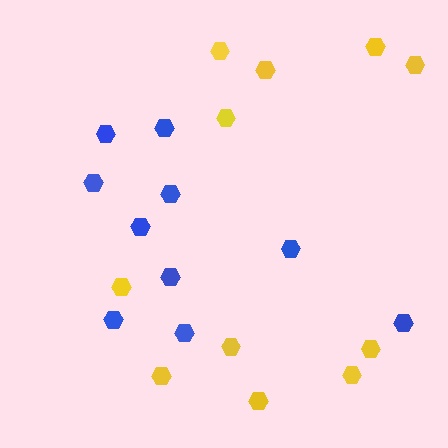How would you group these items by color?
There are 2 groups: one group of blue hexagons (10) and one group of yellow hexagons (11).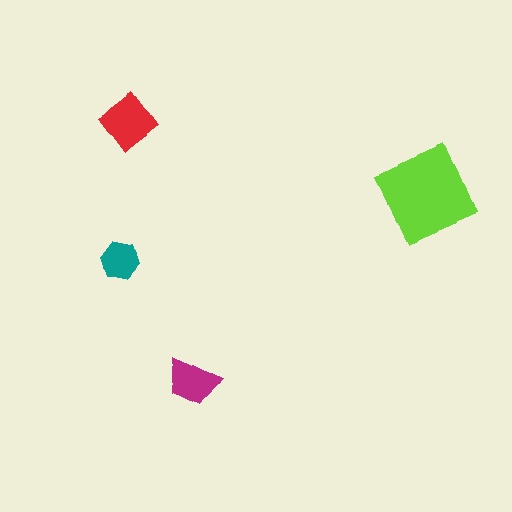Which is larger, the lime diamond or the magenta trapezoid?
The lime diamond.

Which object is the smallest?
The teal hexagon.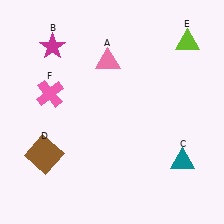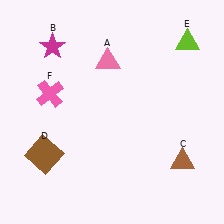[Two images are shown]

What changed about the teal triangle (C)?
In Image 1, C is teal. In Image 2, it changed to brown.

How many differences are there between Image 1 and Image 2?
There is 1 difference between the two images.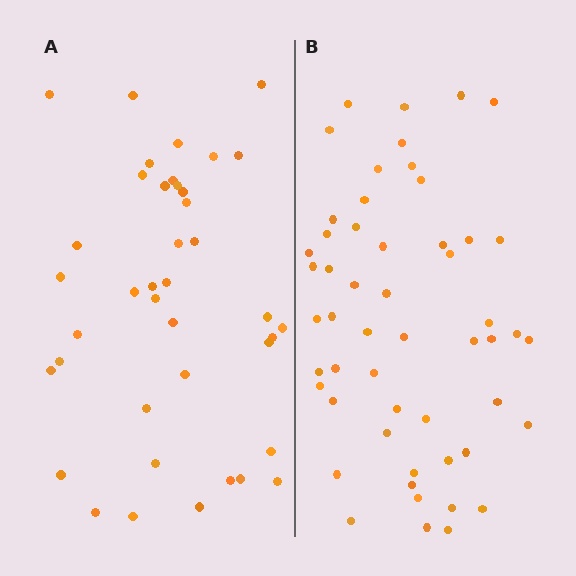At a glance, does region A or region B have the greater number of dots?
Region B (the right region) has more dots.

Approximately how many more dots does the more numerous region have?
Region B has approximately 15 more dots than region A.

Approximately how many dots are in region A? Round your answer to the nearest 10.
About 40 dots.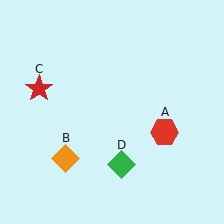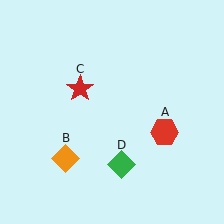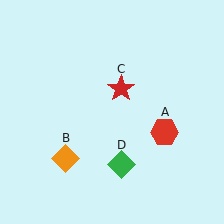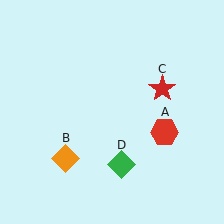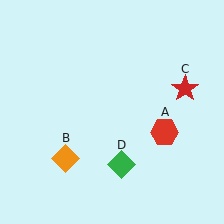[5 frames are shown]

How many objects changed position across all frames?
1 object changed position: red star (object C).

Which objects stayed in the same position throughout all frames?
Red hexagon (object A) and orange diamond (object B) and green diamond (object D) remained stationary.